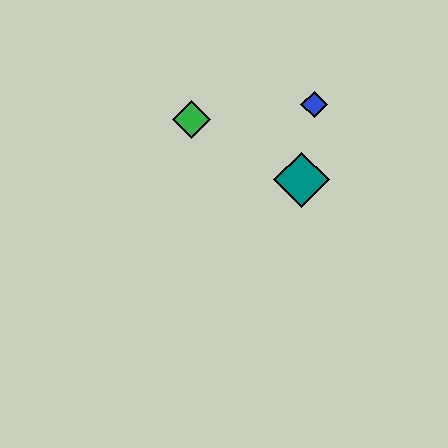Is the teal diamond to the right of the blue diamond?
No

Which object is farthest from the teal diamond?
The green diamond is farthest from the teal diamond.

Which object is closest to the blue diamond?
The teal diamond is closest to the blue diamond.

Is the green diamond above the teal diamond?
Yes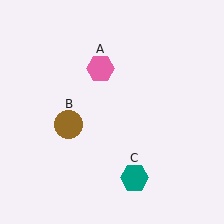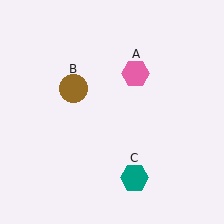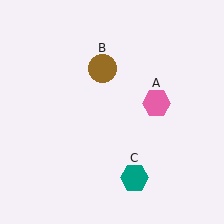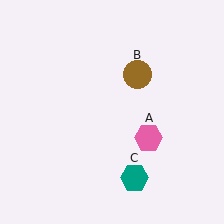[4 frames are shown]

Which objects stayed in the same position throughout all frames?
Teal hexagon (object C) remained stationary.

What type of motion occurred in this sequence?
The pink hexagon (object A), brown circle (object B) rotated clockwise around the center of the scene.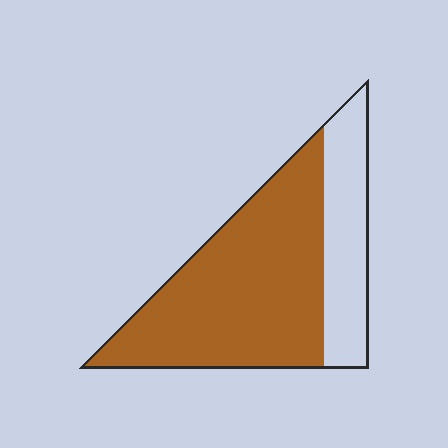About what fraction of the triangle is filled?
About three quarters (3/4).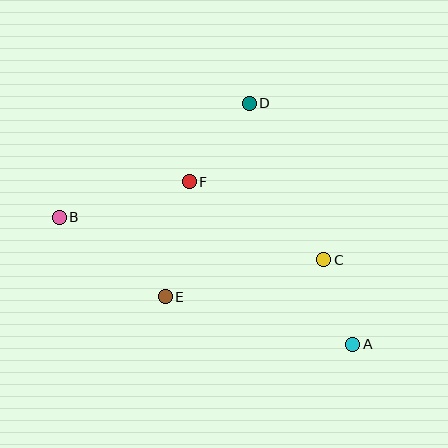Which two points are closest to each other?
Points A and C are closest to each other.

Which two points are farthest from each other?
Points A and B are farthest from each other.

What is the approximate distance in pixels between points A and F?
The distance between A and F is approximately 230 pixels.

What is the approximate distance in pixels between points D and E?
The distance between D and E is approximately 211 pixels.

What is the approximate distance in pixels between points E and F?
The distance between E and F is approximately 117 pixels.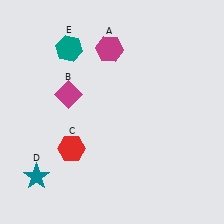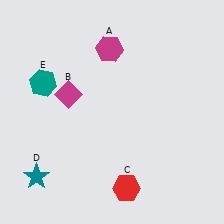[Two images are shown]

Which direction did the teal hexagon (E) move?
The teal hexagon (E) moved down.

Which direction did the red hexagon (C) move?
The red hexagon (C) moved right.